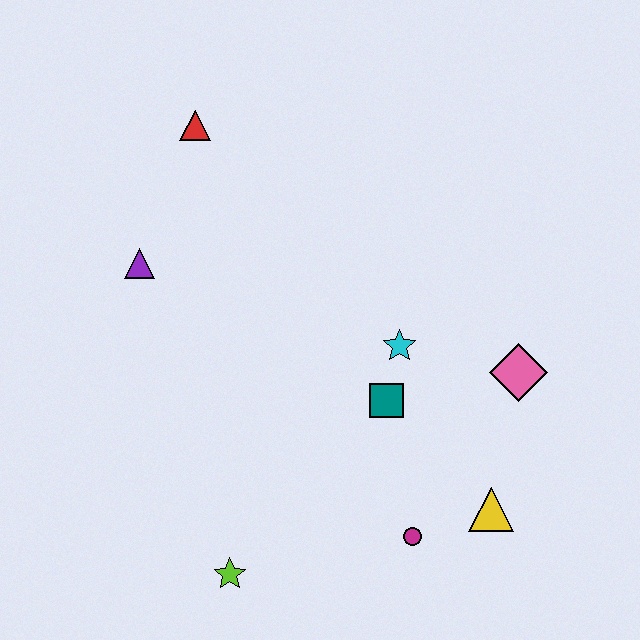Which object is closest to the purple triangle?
The red triangle is closest to the purple triangle.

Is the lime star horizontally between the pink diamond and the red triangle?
Yes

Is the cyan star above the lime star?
Yes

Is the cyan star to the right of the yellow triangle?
No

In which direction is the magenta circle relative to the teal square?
The magenta circle is below the teal square.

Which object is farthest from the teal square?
The red triangle is farthest from the teal square.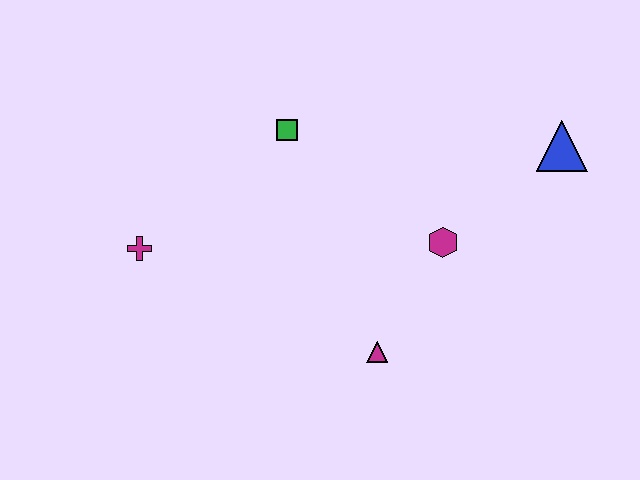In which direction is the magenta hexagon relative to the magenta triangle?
The magenta hexagon is above the magenta triangle.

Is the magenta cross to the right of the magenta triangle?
No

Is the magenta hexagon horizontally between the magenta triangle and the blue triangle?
Yes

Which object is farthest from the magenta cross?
The blue triangle is farthest from the magenta cross.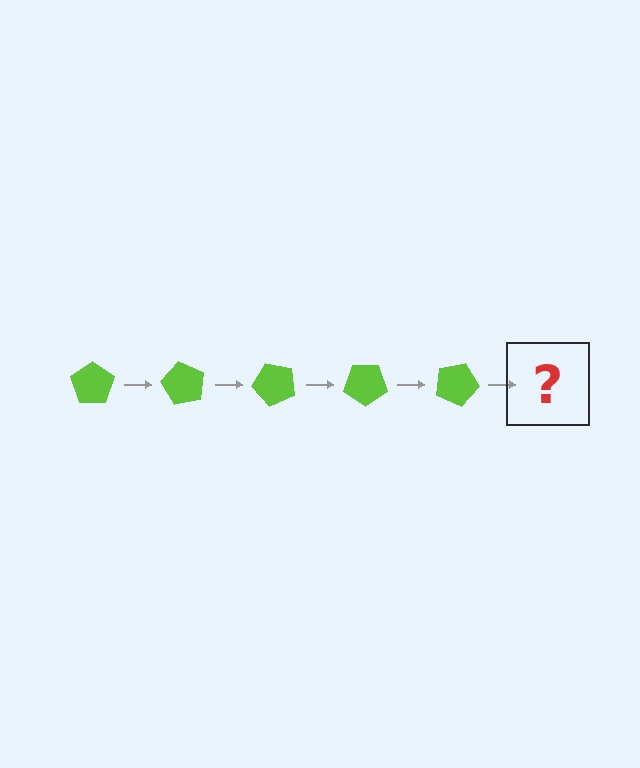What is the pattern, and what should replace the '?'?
The pattern is that the pentagon rotates 60 degrees each step. The '?' should be a lime pentagon rotated 300 degrees.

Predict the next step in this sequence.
The next step is a lime pentagon rotated 300 degrees.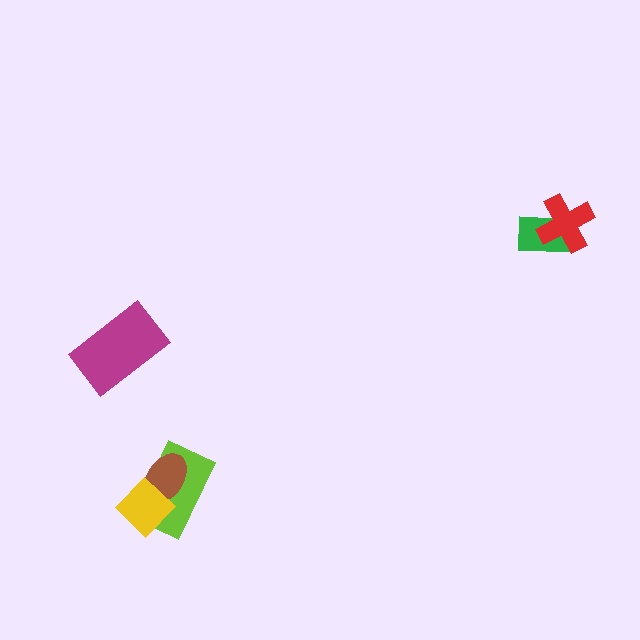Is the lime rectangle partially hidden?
Yes, it is partially covered by another shape.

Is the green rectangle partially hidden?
Yes, it is partially covered by another shape.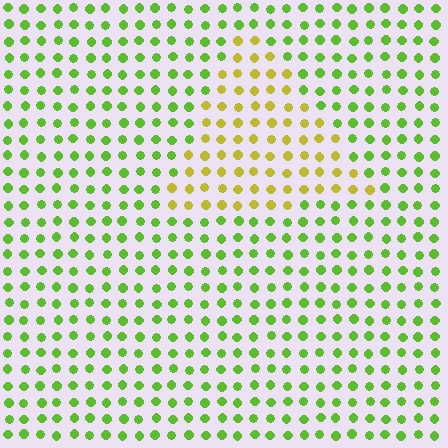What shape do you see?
I see a triangle.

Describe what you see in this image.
The image is filled with small lime elements in a uniform arrangement. A triangle-shaped region is visible where the elements are tinted to a slightly different hue, forming a subtle color boundary.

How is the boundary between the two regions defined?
The boundary is defined purely by a slight shift in hue (about 43 degrees). Spacing, size, and orientation are identical on both sides.